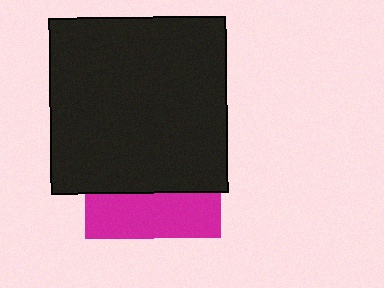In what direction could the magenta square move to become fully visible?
The magenta square could move down. That would shift it out from behind the black square entirely.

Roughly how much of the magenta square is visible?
A small part of it is visible (roughly 32%).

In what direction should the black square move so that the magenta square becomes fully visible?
The black square should move up. That is the shortest direction to clear the overlap and leave the magenta square fully visible.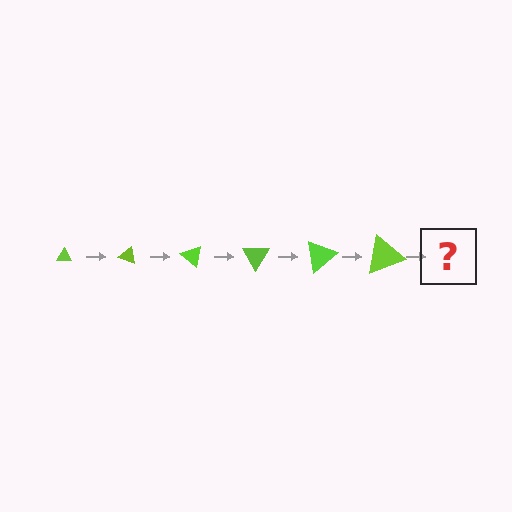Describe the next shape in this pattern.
It should be a triangle, larger than the previous one and rotated 120 degrees from the start.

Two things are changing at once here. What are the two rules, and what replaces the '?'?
The two rules are that the triangle grows larger each step and it rotates 20 degrees each step. The '?' should be a triangle, larger than the previous one and rotated 120 degrees from the start.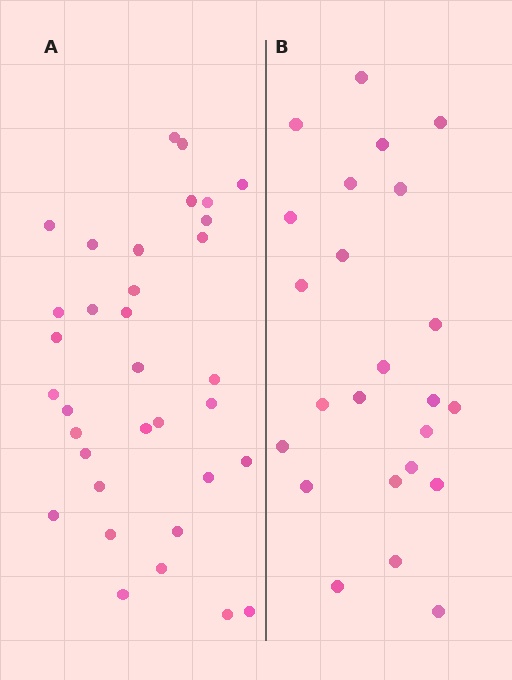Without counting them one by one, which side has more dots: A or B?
Region A (the left region) has more dots.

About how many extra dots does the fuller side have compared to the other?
Region A has roughly 10 or so more dots than region B.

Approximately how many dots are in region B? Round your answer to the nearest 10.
About 20 dots. (The exact count is 24, which rounds to 20.)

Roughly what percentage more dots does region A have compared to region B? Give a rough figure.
About 40% more.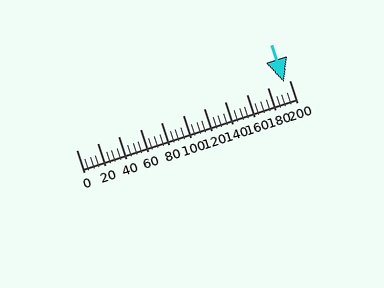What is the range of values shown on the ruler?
The ruler shows values from 0 to 200.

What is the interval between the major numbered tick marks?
The major tick marks are spaced 20 units apart.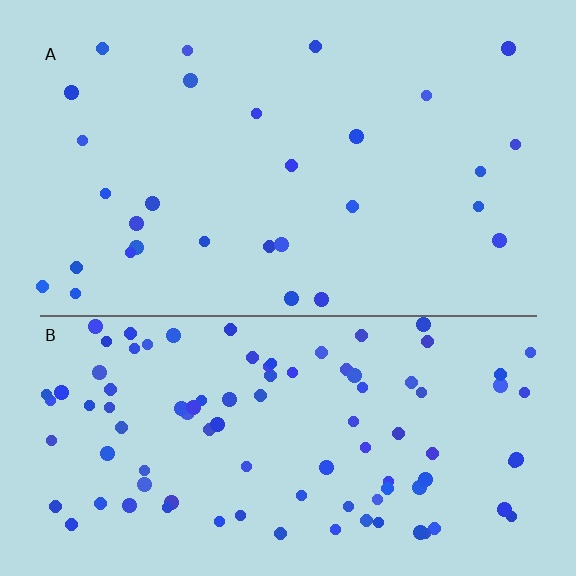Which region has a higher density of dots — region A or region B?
B (the bottom).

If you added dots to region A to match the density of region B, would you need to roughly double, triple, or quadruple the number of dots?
Approximately triple.